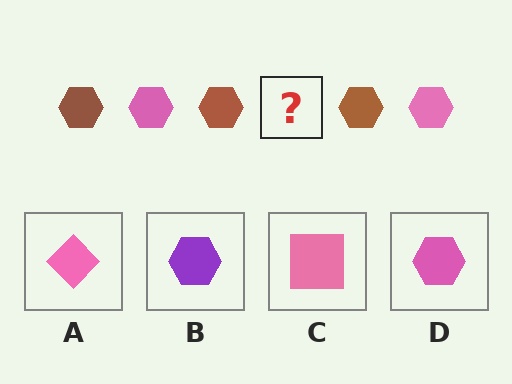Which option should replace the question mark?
Option D.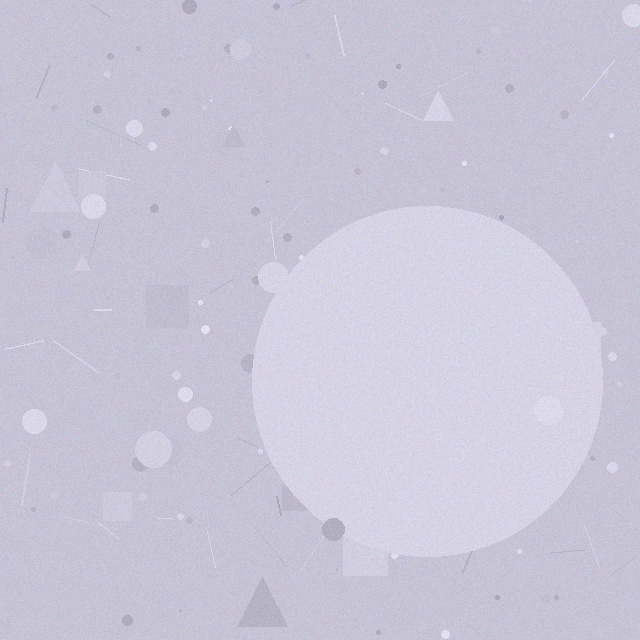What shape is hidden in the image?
A circle is hidden in the image.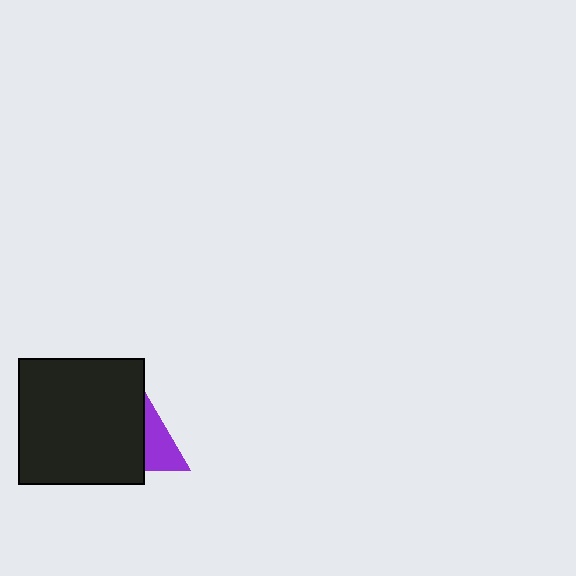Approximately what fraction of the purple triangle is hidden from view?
Roughly 64% of the purple triangle is hidden behind the black square.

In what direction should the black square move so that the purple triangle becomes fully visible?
The black square should move left. That is the shortest direction to clear the overlap and leave the purple triangle fully visible.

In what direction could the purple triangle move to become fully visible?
The purple triangle could move right. That would shift it out from behind the black square entirely.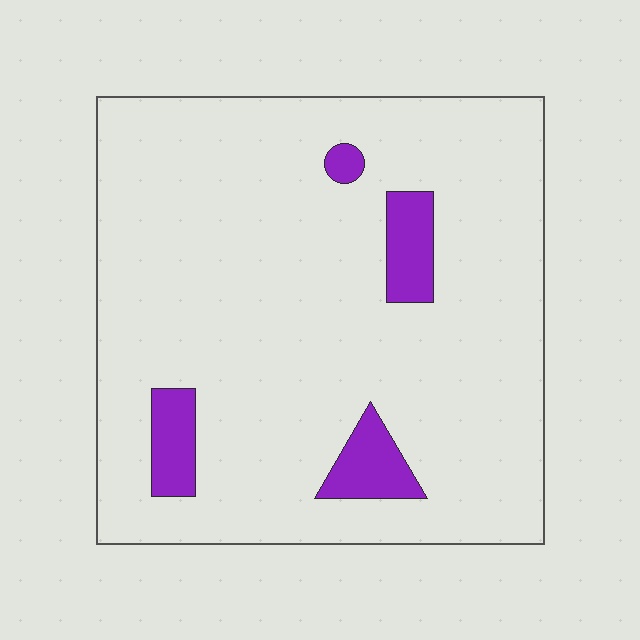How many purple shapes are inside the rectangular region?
4.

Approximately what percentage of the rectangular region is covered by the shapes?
Approximately 10%.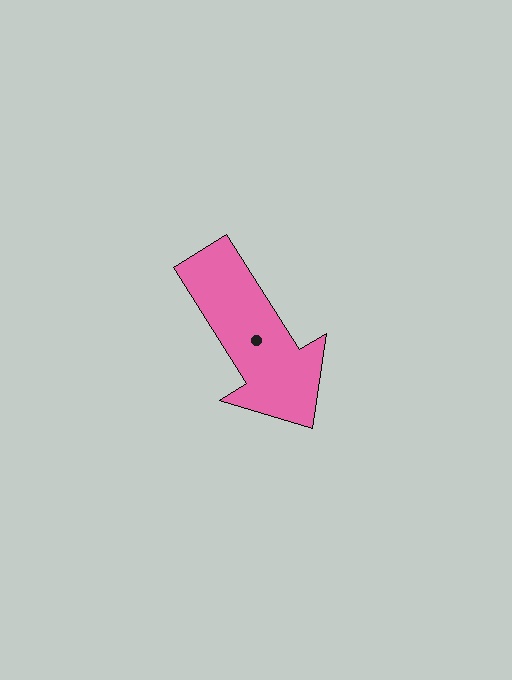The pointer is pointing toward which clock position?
Roughly 5 o'clock.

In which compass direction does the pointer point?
Southeast.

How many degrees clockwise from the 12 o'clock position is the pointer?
Approximately 148 degrees.